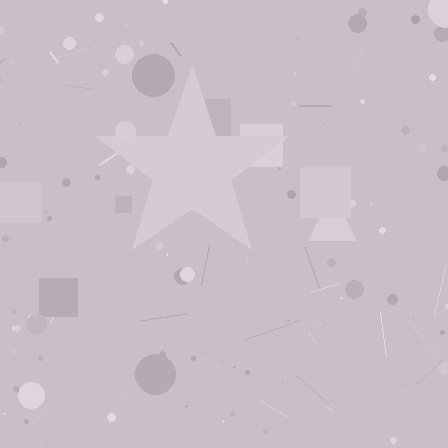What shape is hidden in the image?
A star is hidden in the image.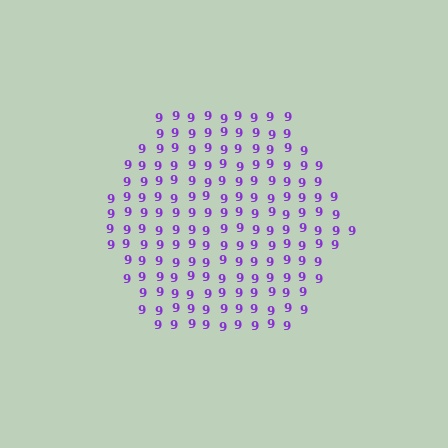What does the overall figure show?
The overall figure shows a hexagon.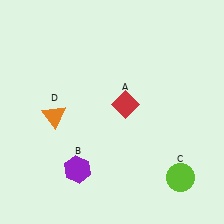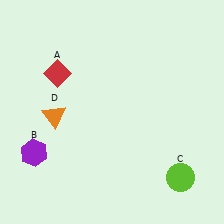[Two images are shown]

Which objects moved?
The objects that moved are: the red diamond (A), the purple hexagon (B).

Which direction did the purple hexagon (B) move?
The purple hexagon (B) moved left.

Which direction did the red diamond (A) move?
The red diamond (A) moved left.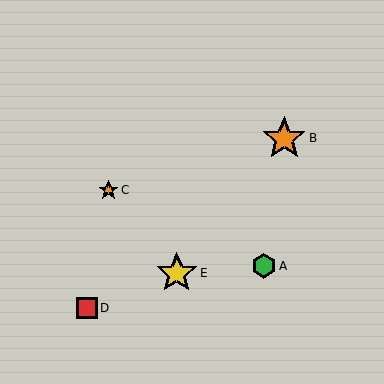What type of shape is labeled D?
Shape D is a red square.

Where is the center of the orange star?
The center of the orange star is at (284, 138).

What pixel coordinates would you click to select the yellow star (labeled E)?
Click at (177, 273) to select the yellow star E.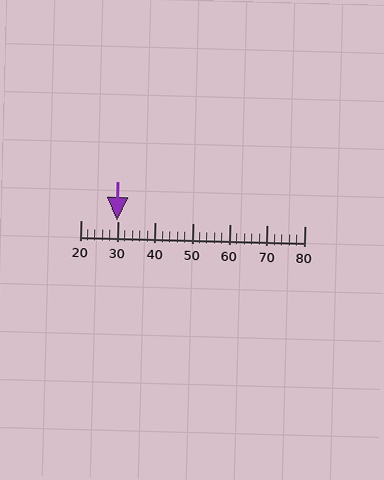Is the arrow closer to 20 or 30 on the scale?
The arrow is closer to 30.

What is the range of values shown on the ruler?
The ruler shows values from 20 to 80.